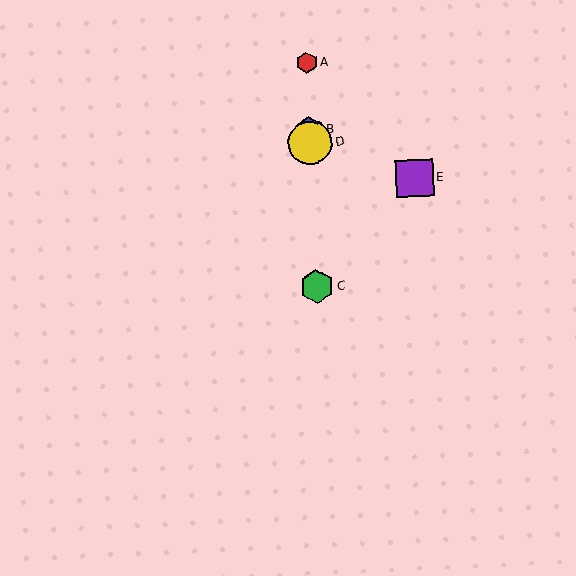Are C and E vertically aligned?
No, C is at x≈317 and E is at x≈414.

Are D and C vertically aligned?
Yes, both are at x≈310.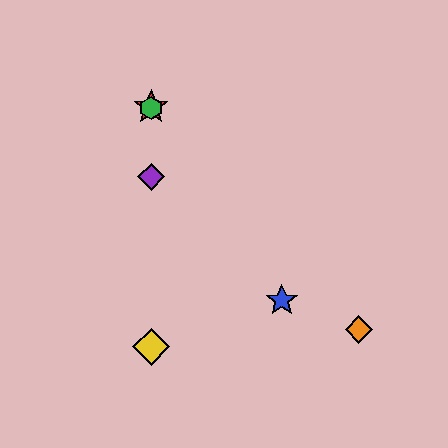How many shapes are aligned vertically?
4 shapes (the red star, the green hexagon, the yellow diamond, the purple diamond) are aligned vertically.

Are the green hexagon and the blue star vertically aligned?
No, the green hexagon is at x≈151 and the blue star is at x≈282.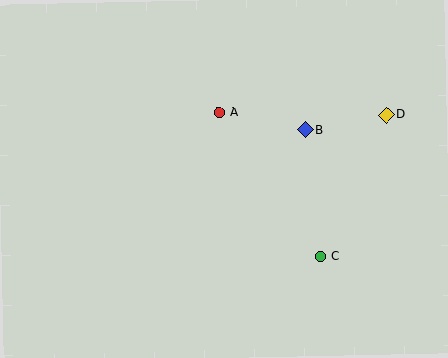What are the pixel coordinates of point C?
Point C is at (321, 256).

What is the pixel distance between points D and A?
The distance between D and A is 167 pixels.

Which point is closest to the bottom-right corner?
Point C is closest to the bottom-right corner.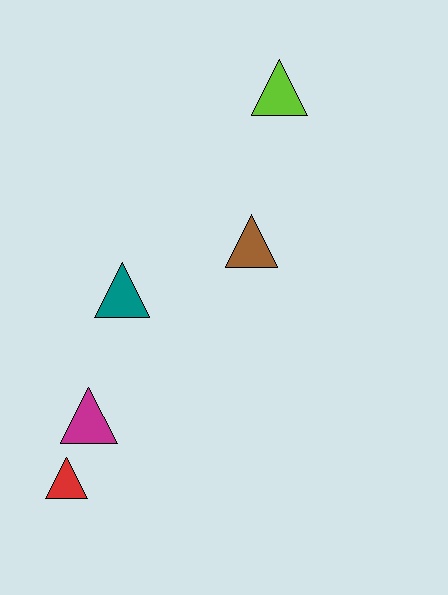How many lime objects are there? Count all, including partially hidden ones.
There is 1 lime object.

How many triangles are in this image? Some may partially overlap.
There are 5 triangles.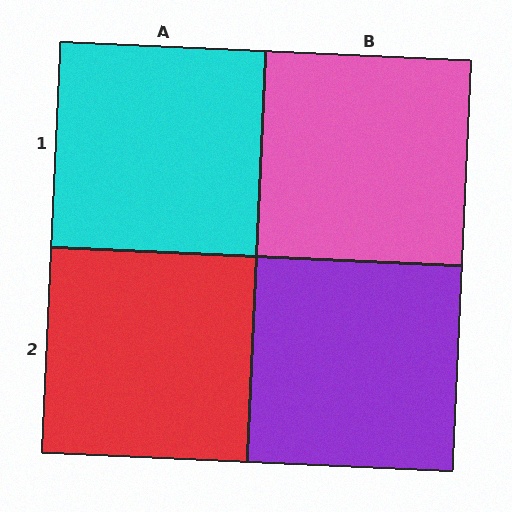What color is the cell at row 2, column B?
Purple.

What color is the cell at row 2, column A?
Red.